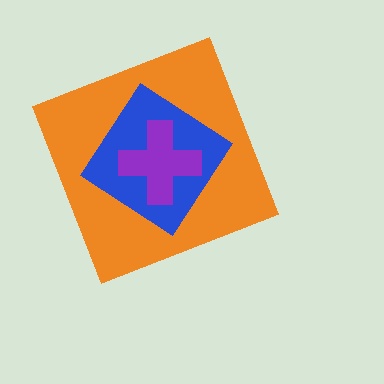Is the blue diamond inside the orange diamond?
Yes.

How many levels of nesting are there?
3.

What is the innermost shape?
The purple cross.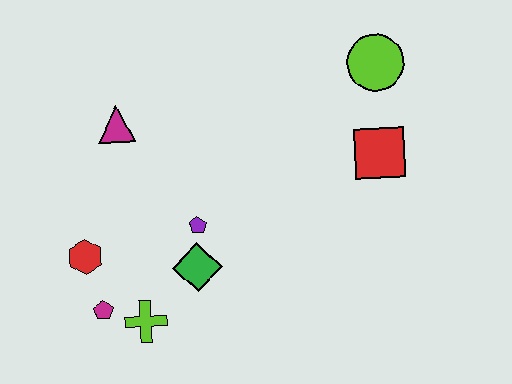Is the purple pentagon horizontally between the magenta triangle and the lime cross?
No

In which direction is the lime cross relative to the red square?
The lime cross is to the left of the red square.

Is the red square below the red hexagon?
No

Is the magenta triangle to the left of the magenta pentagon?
No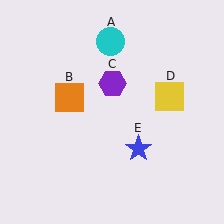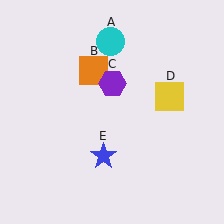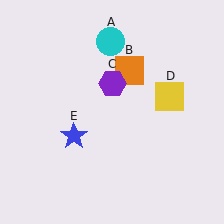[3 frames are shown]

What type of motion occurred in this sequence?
The orange square (object B), blue star (object E) rotated clockwise around the center of the scene.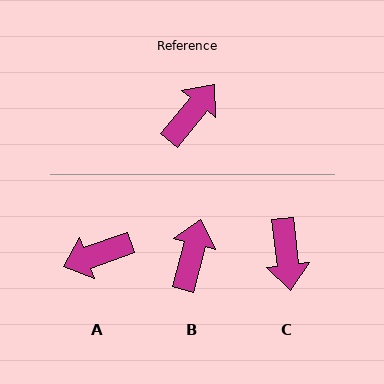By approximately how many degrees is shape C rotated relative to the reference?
Approximately 134 degrees clockwise.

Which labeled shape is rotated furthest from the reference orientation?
A, about 149 degrees away.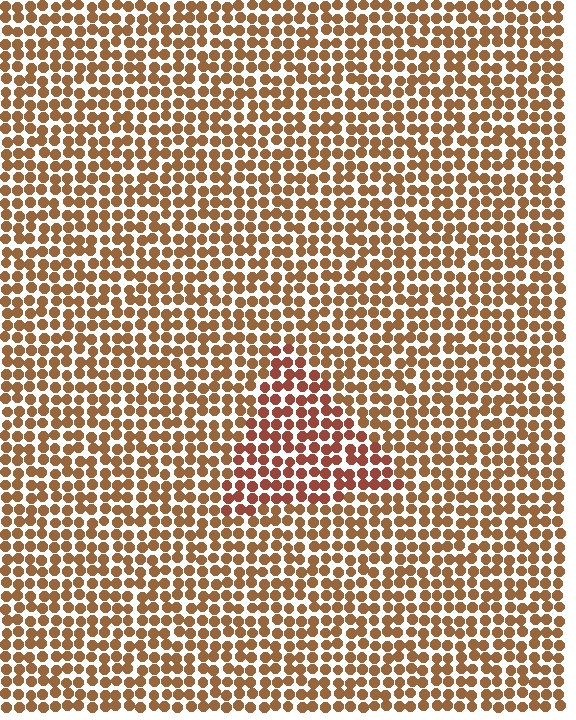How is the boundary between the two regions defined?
The boundary is defined purely by a slight shift in hue (about 21 degrees). Spacing, size, and orientation are identical on both sides.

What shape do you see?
I see a triangle.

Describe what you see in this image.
The image is filled with small brown elements in a uniform arrangement. A triangle-shaped region is visible where the elements are tinted to a slightly different hue, forming a subtle color boundary.